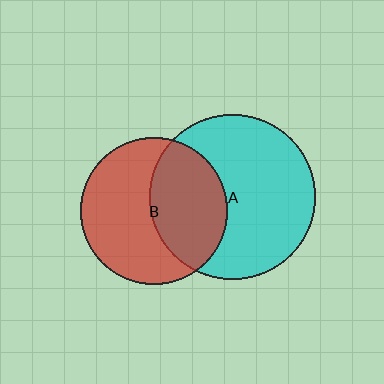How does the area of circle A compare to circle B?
Approximately 1.3 times.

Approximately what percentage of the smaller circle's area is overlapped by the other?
Approximately 40%.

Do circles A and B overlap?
Yes.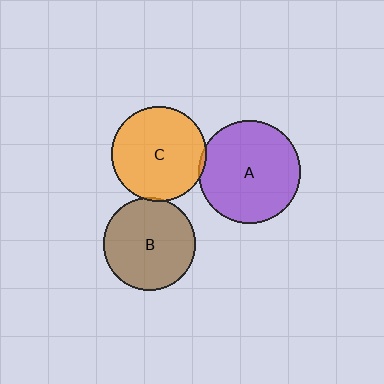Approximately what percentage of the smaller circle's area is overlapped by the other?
Approximately 5%.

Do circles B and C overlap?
Yes.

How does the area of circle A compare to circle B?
Approximately 1.2 times.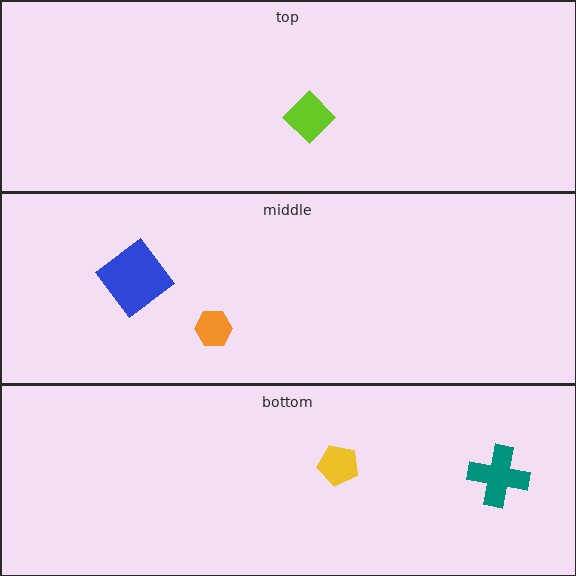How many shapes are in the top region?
1.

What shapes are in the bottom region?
The yellow pentagon, the teal cross.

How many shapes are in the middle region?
2.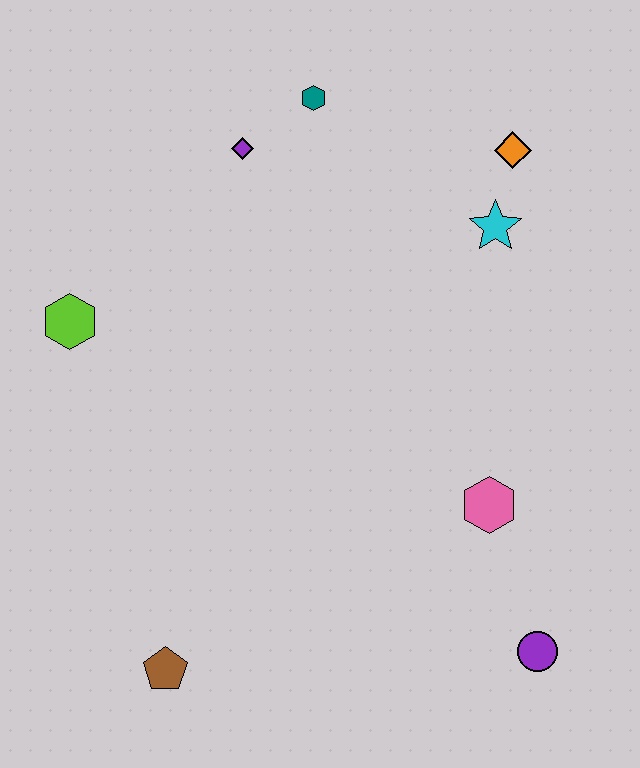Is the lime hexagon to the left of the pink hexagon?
Yes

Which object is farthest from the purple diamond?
The purple circle is farthest from the purple diamond.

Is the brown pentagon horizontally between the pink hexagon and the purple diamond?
No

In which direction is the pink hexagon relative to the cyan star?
The pink hexagon is below the cyan star.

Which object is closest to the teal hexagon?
The purple diamond is closest to the teal hexagon.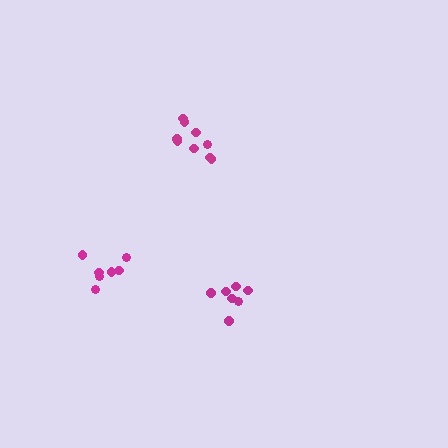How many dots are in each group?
Group 1: 9 dots, Group 2: 7 dots, Group 3: 7 dots (23 total).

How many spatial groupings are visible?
There are 3 spatial groupings.